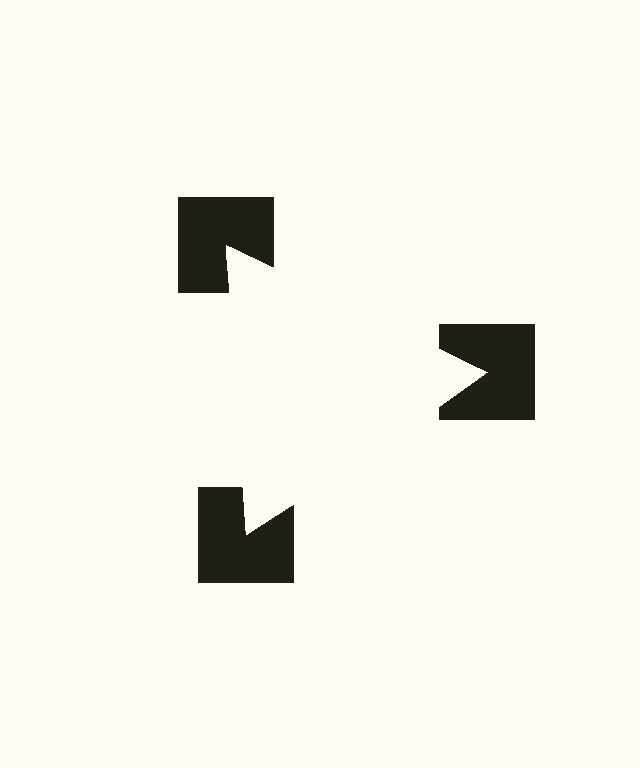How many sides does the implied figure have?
3 sides.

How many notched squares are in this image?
There are 3 — one at each vertex of the illusory triangle.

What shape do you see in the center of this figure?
An illusory triangle — its edges are inferred from the aligned wedge cuts in the notched squares, not physically drawn.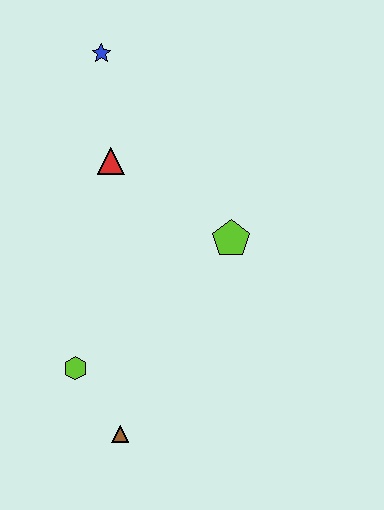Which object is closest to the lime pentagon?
The red triangle is closest to the lime pentagon.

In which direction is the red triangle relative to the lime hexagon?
The red triangle is above the lime hexagon.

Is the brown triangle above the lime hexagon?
No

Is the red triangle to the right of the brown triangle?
No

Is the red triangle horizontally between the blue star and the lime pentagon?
Yes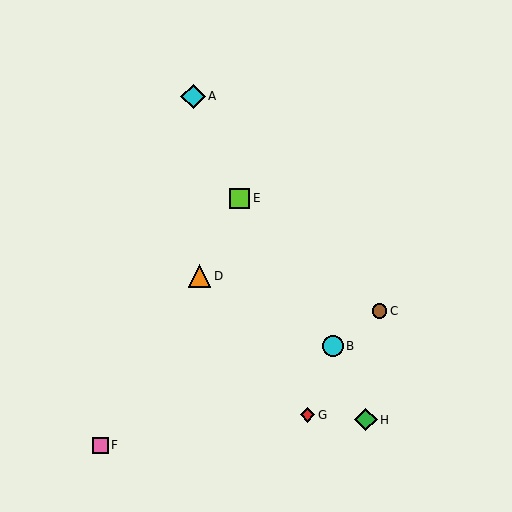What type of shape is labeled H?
Shape H is a green diamond.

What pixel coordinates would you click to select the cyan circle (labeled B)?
Click at (333, 346) to select the cyan circle B.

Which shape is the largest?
The cyan diamond (labeled A) is the largest.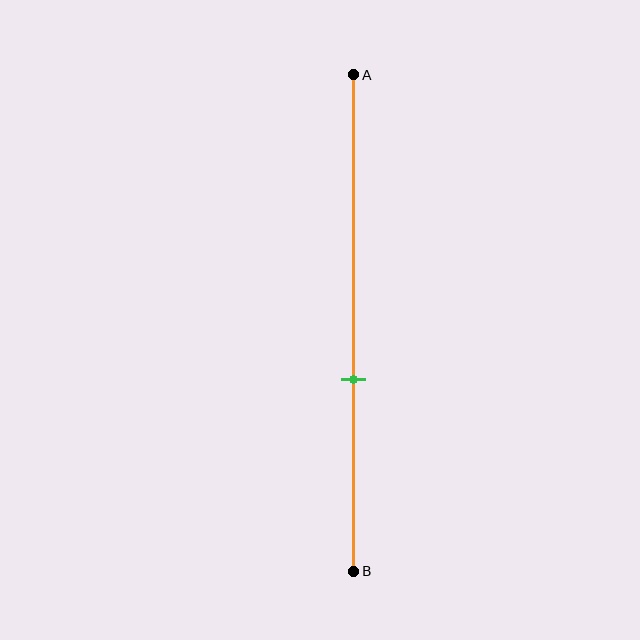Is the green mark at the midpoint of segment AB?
No, the mark is at about 60% from A, not at the 50% midpoint.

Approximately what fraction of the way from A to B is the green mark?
The green mark is approximately 60% of the way from A to B.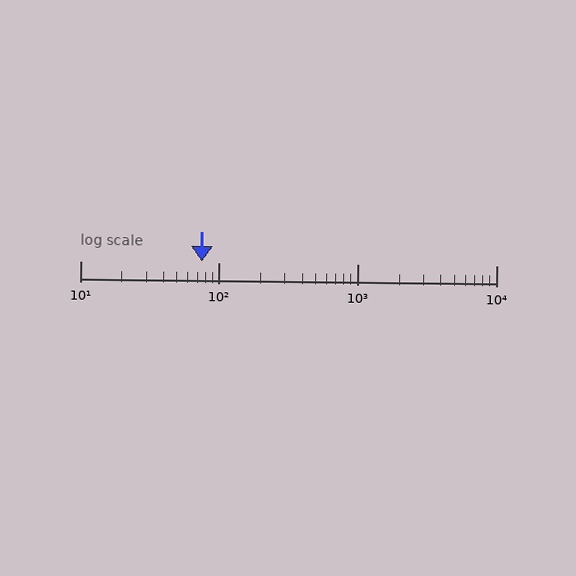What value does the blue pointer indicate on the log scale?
The pointer indicates approximately 75.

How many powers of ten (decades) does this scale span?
The scale spans 3 decades, from 10 to 10000.